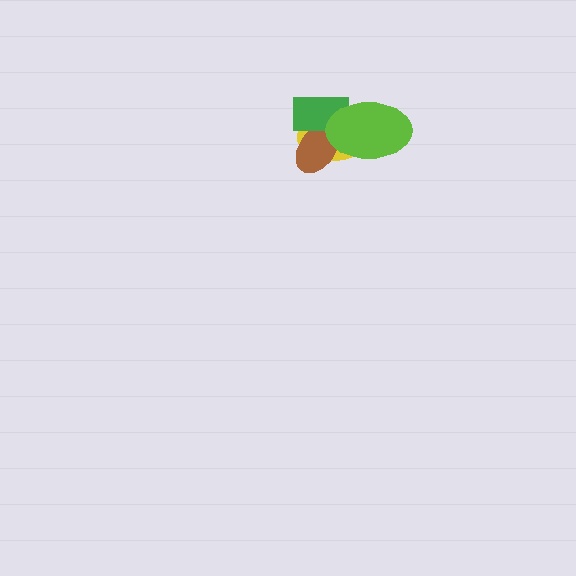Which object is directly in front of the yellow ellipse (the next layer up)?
The brown ellipse is directly in front of the yellow ellipse.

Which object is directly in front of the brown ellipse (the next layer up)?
The green rectangle is directly in front of the brown ellipse.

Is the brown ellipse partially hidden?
Yes, it is partially covered by another shape.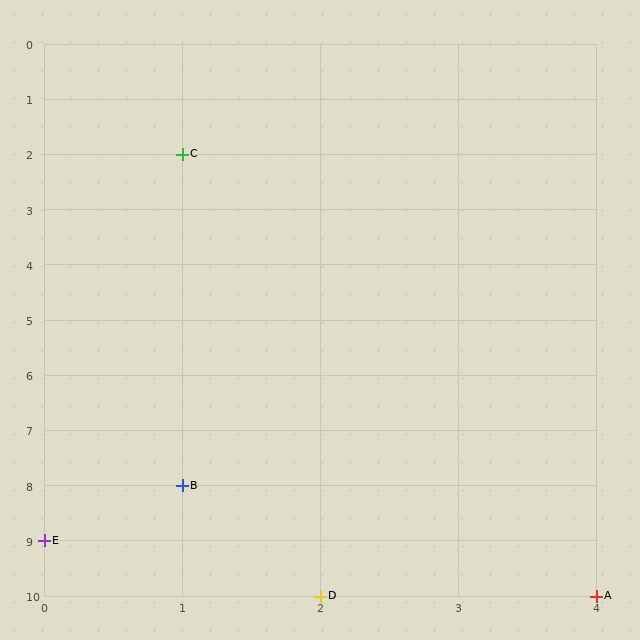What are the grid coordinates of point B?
Point B is at grid coordinates (1, 8).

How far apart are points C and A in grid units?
Points C and A are 3 columns and 8 rows apart (about 8.5 grid units diagonally).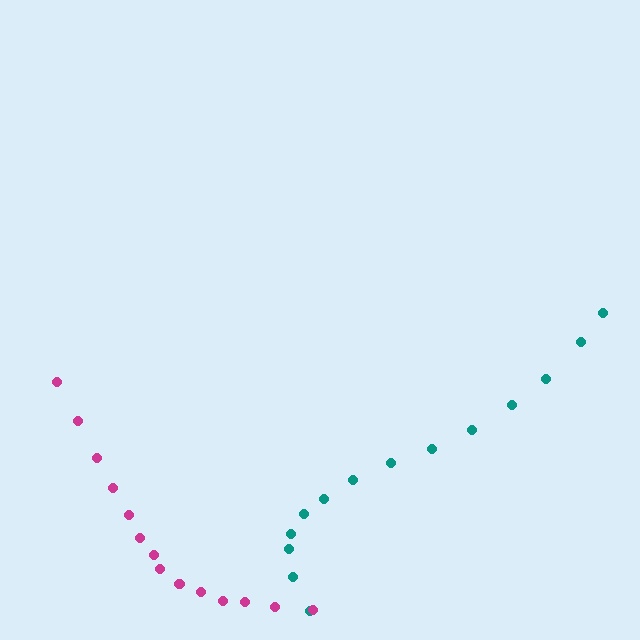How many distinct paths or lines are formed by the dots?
There are 2 distinct paths.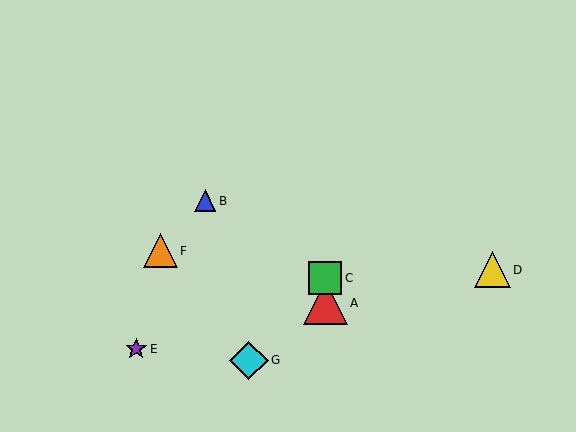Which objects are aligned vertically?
Objects A, C are aligned vertically.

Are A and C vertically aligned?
Yes, both are at x≈325.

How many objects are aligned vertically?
2 objects (A, C) are aligned vertically.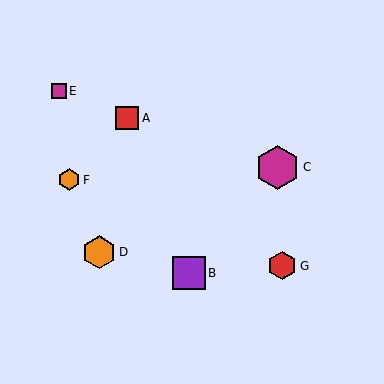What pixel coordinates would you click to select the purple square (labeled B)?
Click at (189, 273) to select the purple square B.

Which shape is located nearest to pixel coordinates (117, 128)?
The red square (labeled A) at (127, 118) is nearest to that location.